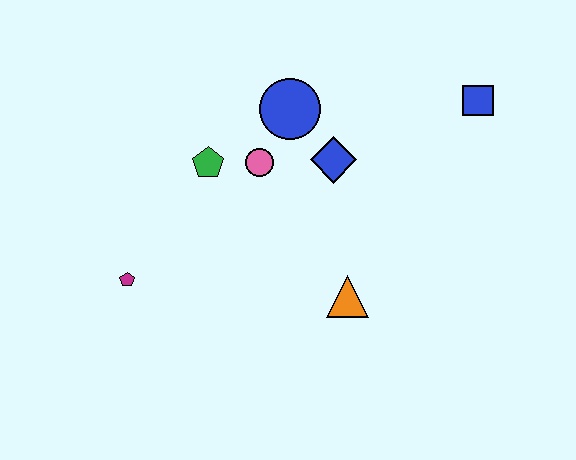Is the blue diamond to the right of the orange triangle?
No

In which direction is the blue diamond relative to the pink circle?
The blue diamond is to the right of the pink circle.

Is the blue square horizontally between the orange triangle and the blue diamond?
No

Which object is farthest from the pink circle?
The blue square is farthest from the pink circle.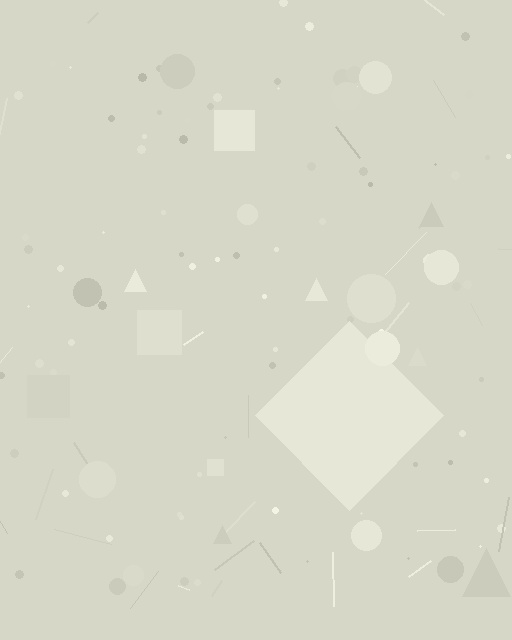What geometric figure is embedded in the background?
A diamond is embedded in the background.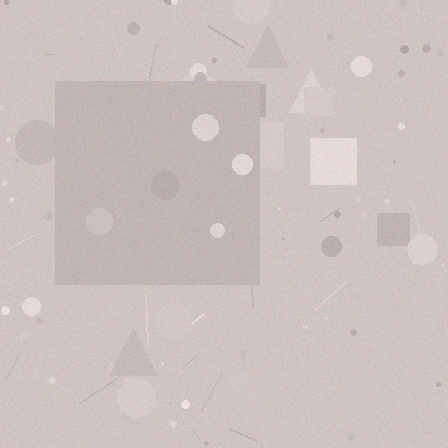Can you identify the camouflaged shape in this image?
The camouflaged shape is a square.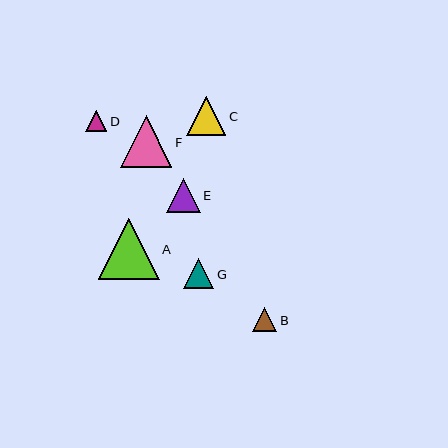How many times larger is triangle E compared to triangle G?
Triangle E is approximately 1.1 times the size of triangle G.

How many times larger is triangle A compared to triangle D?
Triangle A is approximately 2.9 times the size of triangle D.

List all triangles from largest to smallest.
From largest to smallest: A, F, C, E, G, B, D.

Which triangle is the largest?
Triangle A is the largest with a size of approximately 61 pixels.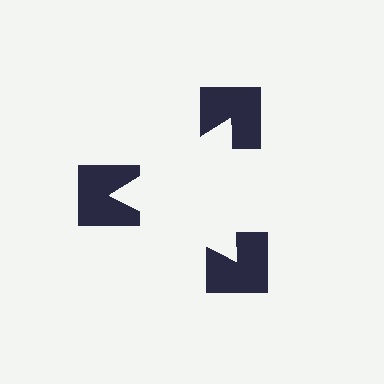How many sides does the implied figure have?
3 sides.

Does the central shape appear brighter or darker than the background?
It typically appears slightly brighter than the background, even though no actual brightness change is drawn.